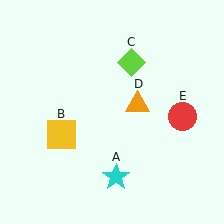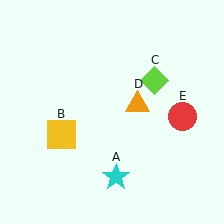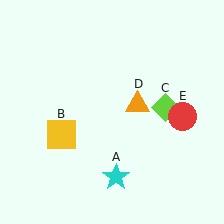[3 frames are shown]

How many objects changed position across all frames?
1 object changed position: lime diamond (object C).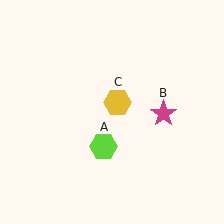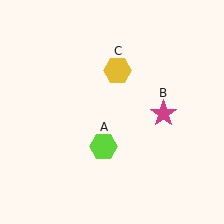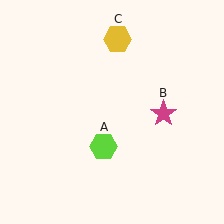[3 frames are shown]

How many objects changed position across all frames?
1 object changed position: yellow hexagon (object C).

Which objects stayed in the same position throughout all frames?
Lime hexagon (object A) and magenta star (object B) remained stationary.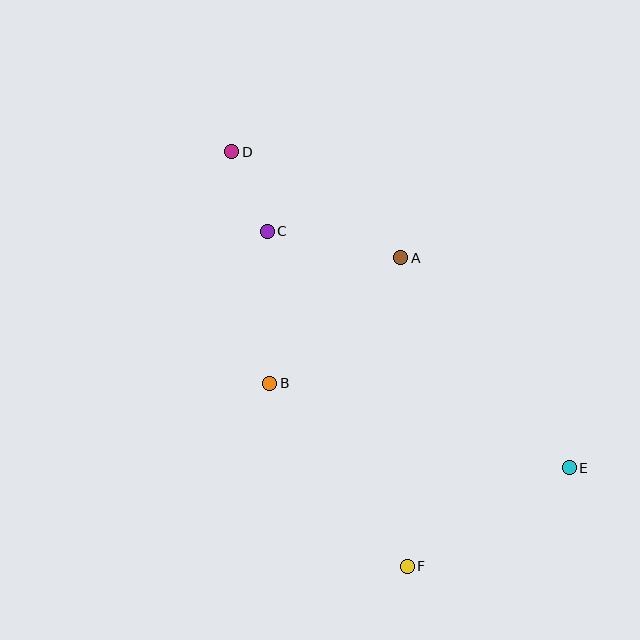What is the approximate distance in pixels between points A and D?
The distance between A and D is approximately 199 pixels.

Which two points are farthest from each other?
Points D and E are farthest from each other.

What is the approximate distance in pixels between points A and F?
The distance between A and F is approximately 309 pixels.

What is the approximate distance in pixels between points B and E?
The distance between B and E is approximately 311 pixels.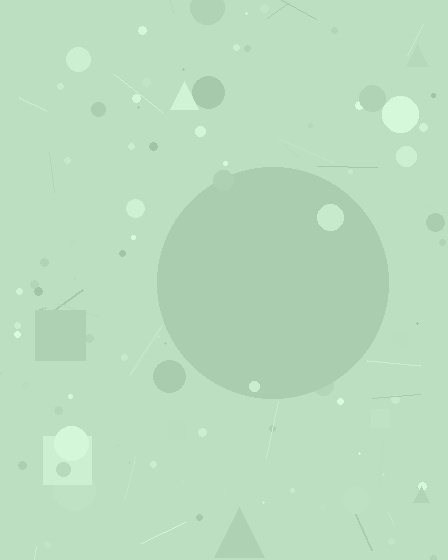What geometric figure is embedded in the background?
A circle is embedded in the background.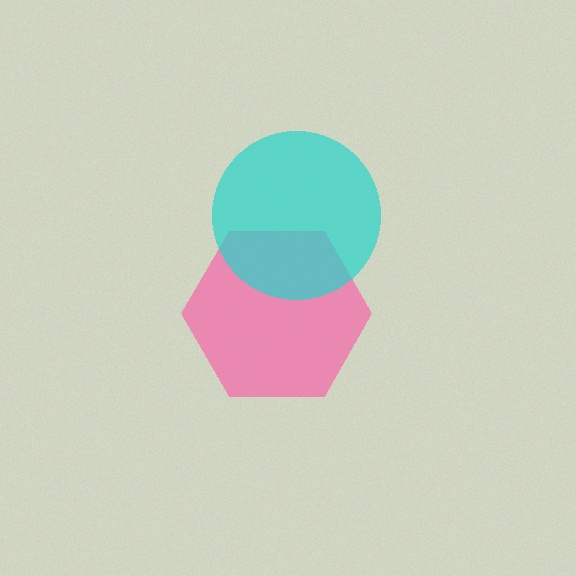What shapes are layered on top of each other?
The layered shapes are: a pink hexagon, a cyan circle.